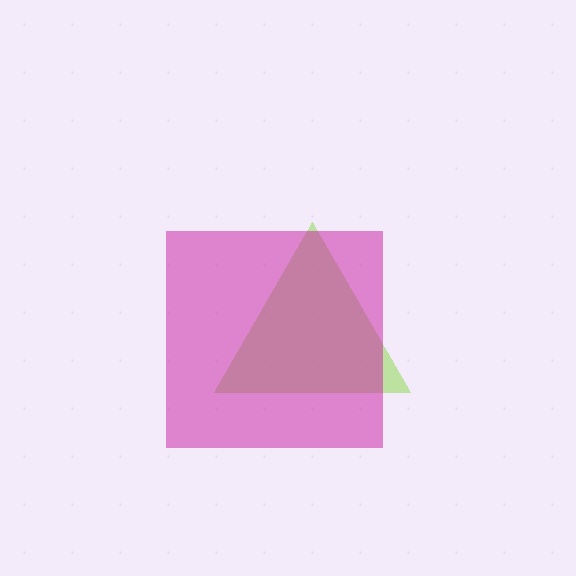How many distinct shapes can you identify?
There are 2 distinct shapes: a lime triangle, a magenta square.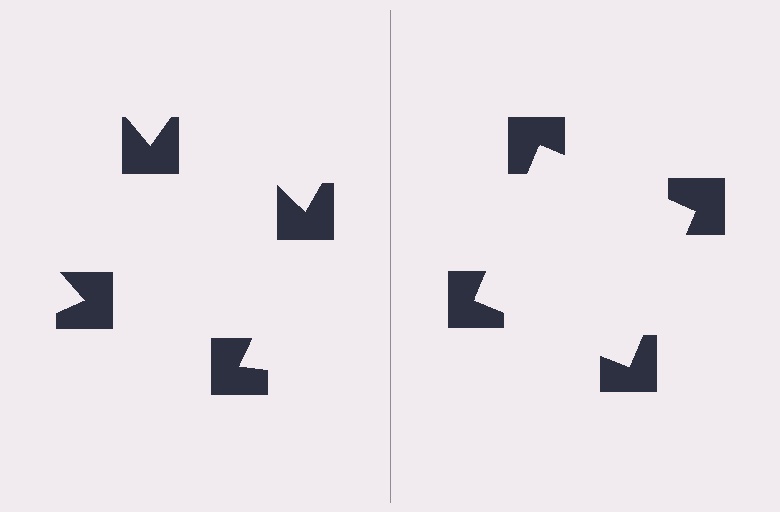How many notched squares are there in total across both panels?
8 — 4 on each side.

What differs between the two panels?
The notched squares are positioned identically on both sides; only the wedge orientations differ. On the right they align to a square; on the left they are misaligned.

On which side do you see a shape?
An illusory square appears on the right side. On the left side the wedge cuts are rotated, so no coherent shape forms.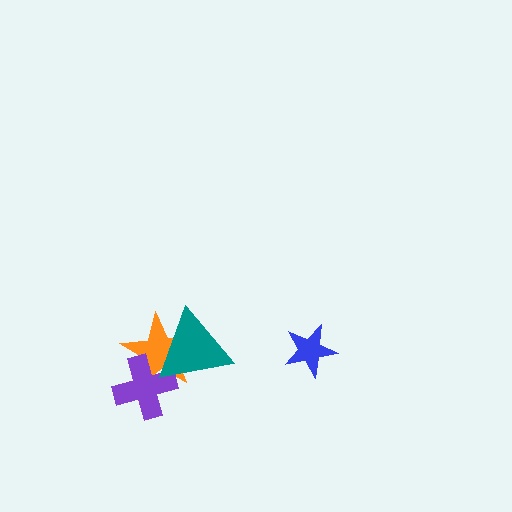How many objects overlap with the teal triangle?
2 objects overlap with the teal triangle.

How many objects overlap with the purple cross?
2 objects overlap with the purple cross.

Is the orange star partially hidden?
Yes, it is partially covered by another shape.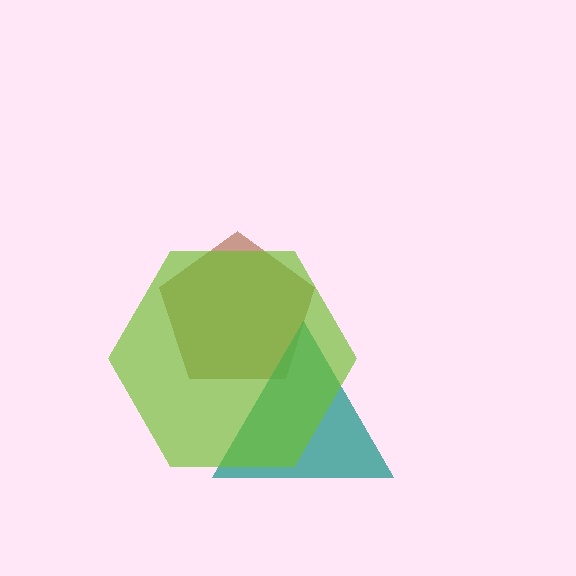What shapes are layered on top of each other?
The layered shapes are: a brown pentagon, a teal triangle, a lime hexagon.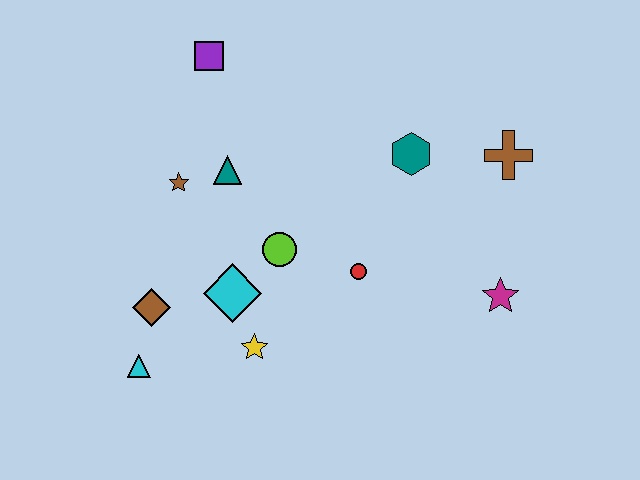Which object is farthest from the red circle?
The purple square is farthest from the red circle.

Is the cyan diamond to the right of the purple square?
Yes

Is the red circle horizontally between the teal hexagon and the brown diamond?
Yes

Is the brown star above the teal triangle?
No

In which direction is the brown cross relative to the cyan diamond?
The brown cross is to the right of the cyan diamond.